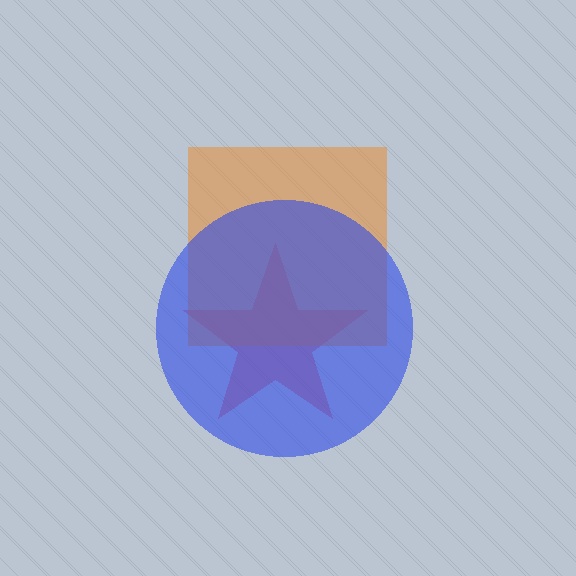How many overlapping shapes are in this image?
There are 3 overlapping shapes in the image.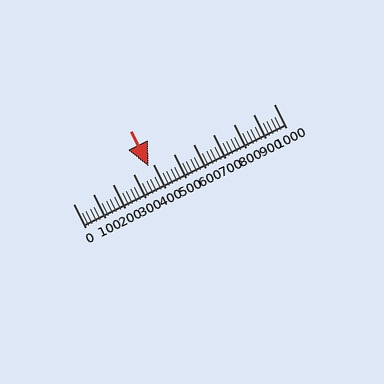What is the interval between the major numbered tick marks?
The major tick marks are spaced 100 units apart.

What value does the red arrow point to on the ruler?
The red arrow points to approximately 375.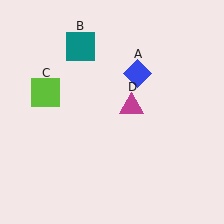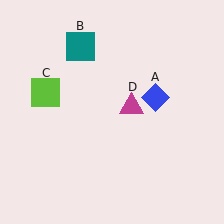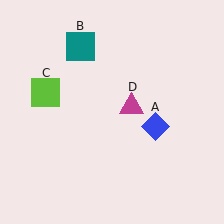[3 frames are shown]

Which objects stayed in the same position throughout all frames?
Teal square (object B) and lime square (object C) and magenta triangle (object D) remained stationary.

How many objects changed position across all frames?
1 object changed position: blue diamond (object A).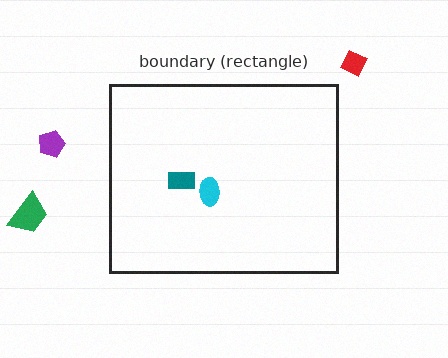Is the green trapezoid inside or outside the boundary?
Outside.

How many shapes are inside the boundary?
2 inside, 3 outside.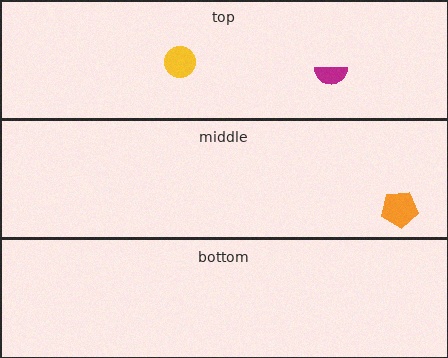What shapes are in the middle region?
The orange pentagon.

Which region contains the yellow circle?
The top region.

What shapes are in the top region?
The yellow circle, the magenta semicircle.